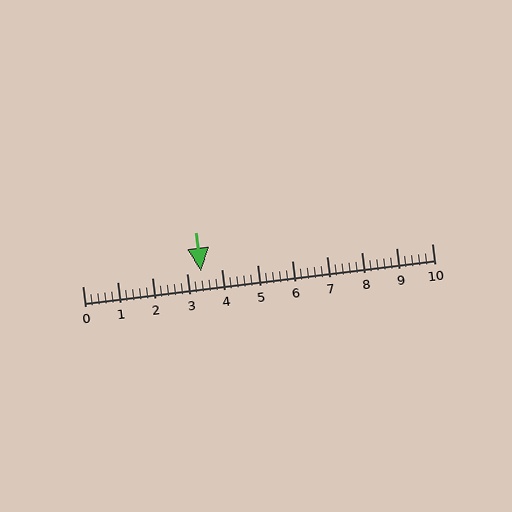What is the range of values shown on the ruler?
The ruler shows values from 0 to 10.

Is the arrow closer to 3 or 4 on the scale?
The arrow is closer to 3.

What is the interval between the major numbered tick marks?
The major tick marks are spaced 1 units apart.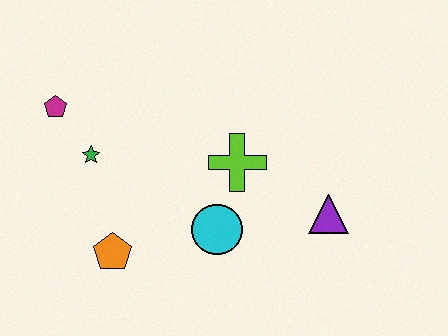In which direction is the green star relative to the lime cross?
The green star is to the left of the lime cross.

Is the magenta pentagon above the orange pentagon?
Yes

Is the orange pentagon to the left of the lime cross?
Yes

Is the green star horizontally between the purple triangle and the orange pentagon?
No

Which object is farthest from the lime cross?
The magenta pentagon is farthest from the lime cross.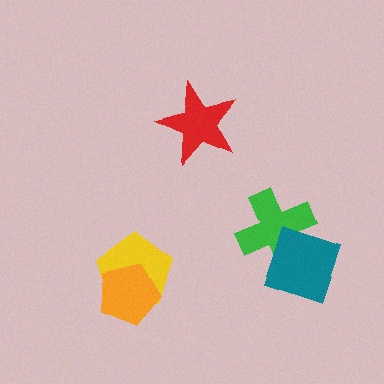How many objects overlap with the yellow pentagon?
1 object overlaps with the yellow pentagon.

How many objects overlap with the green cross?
1 object overlaps with the green cross.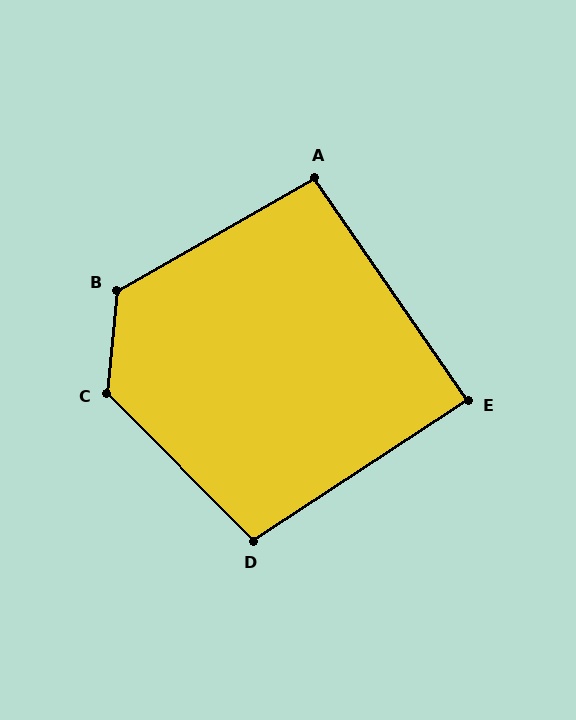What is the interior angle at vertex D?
Approximately 102 degrees (obtuse).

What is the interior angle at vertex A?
Approximately 95 degrees (approximately right).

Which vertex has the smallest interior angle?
E, at approximately 89 degrees.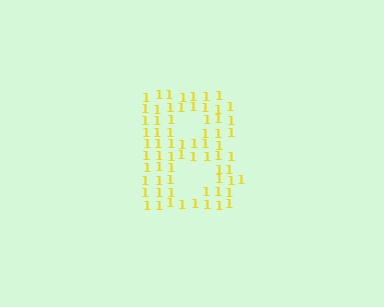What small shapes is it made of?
It is made of small digit 1's.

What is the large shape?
The large shape is the letter B.